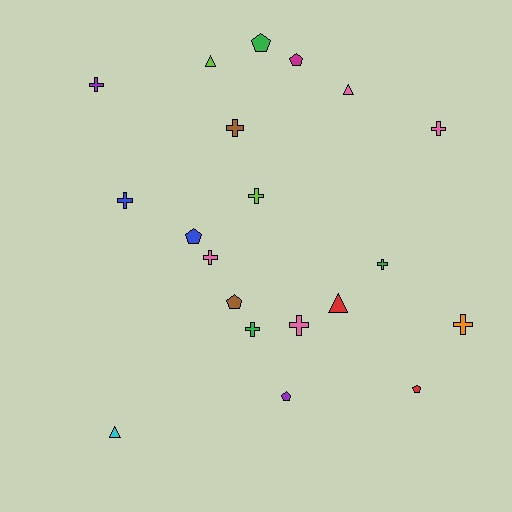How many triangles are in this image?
There are 4 triangles.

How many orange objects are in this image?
There is 1 orange object.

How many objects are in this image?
There are 20 objects.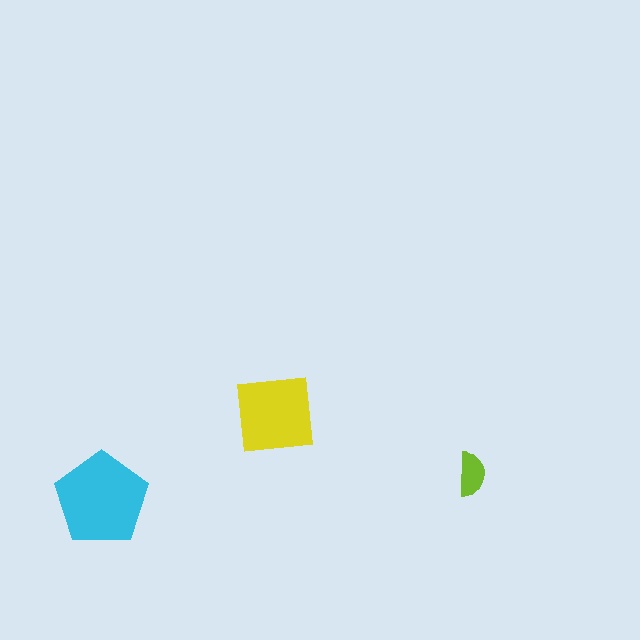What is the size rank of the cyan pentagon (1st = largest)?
1st.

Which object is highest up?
The yellow square is topmost.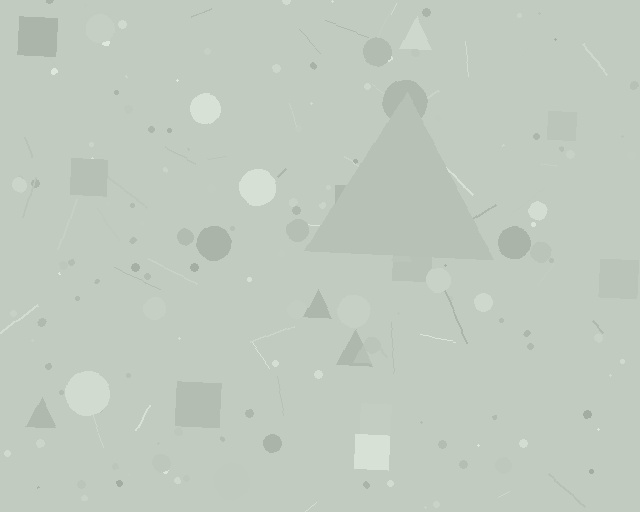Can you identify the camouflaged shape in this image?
The camouflaged shape is a triangle.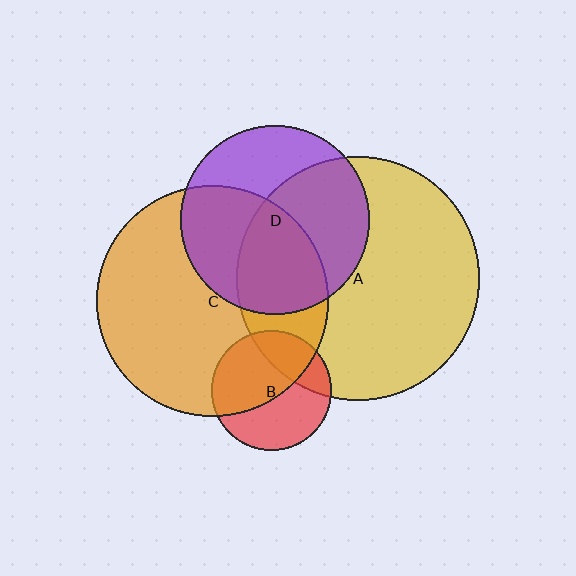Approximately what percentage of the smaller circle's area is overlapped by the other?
Approximately 30%.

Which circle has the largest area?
Circle A (yellow).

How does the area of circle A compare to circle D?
Approximately 1.7 times.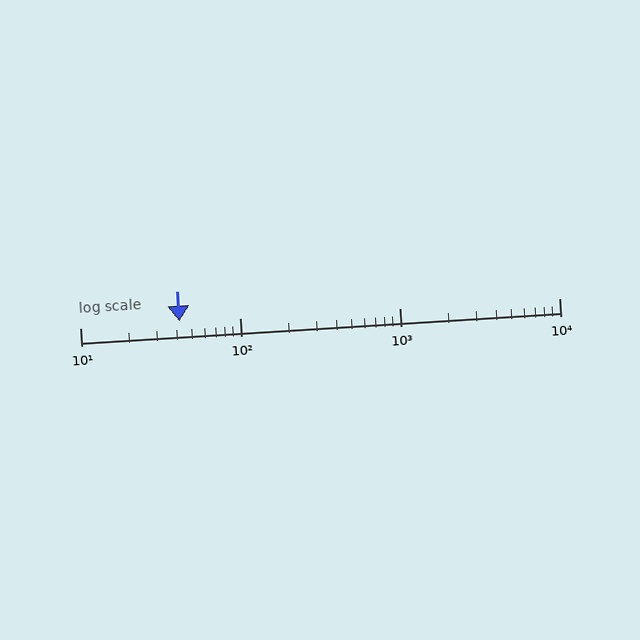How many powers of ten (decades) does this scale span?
The scale spans 3 decades, from 10 to 10000.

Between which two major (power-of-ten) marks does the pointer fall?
The pointer is between 10 and 100.